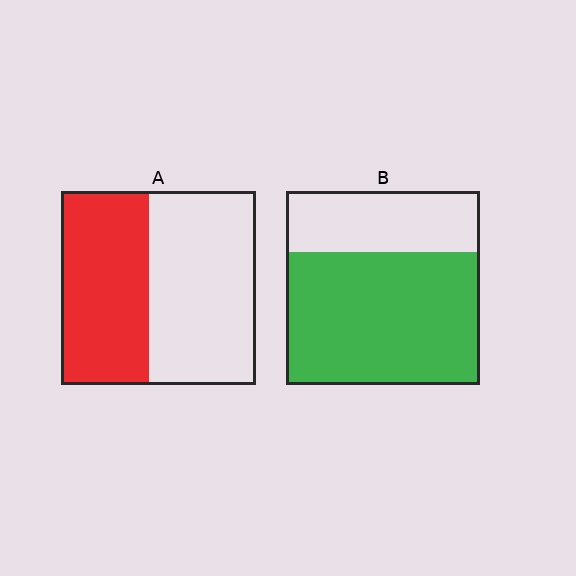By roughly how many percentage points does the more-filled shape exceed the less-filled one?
By roughly 25 percentage points (B over A).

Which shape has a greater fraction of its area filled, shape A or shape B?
Shape B.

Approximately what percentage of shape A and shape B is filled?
A is approximately 45% and B is approximately 70%.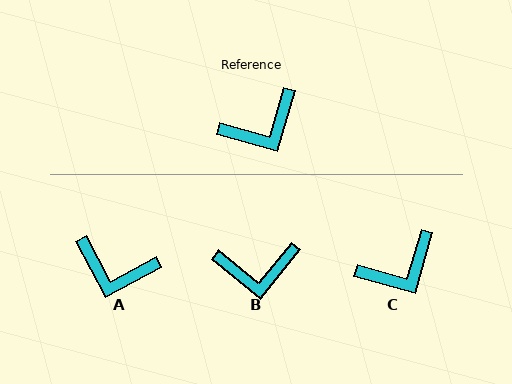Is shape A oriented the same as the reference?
No, it is off by about 45 degrees.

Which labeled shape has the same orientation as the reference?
C.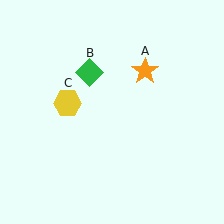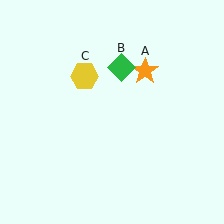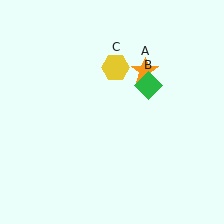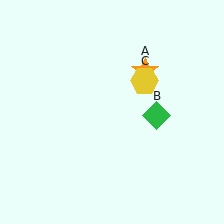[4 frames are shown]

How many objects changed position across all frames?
2 objects changed position: green diamond (object B), yellow hexagon (object C).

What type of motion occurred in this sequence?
The green diamond (object B), yellow hexagon (object C) rotated clockwise around the center of the scene.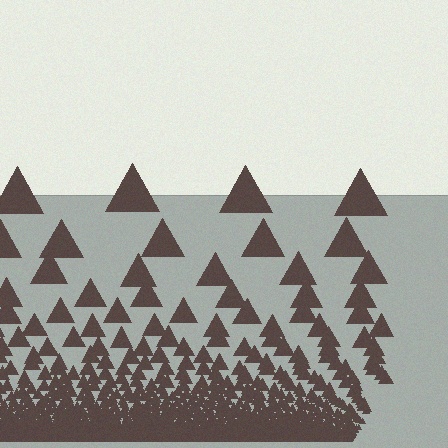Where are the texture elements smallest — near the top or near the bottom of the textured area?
Near the bottom.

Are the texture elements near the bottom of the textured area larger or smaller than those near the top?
Smaller. The gradient is inverted — elements near the bottom are smaller and denser.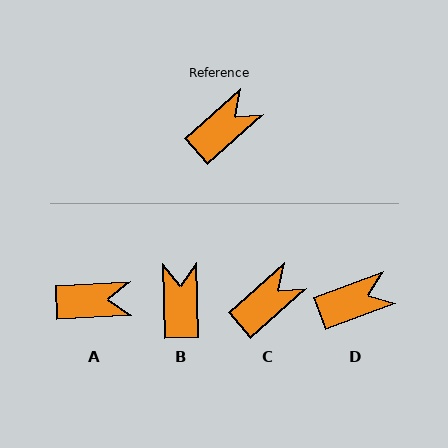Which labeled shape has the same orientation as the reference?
C.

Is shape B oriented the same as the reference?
No, it is off by about 50 degrees.